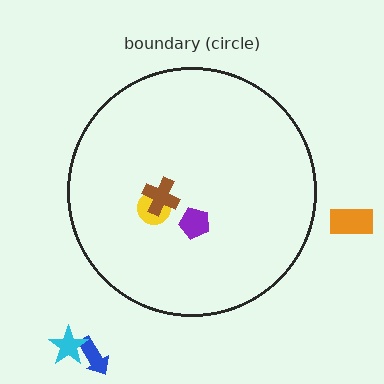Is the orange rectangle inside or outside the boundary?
Outside.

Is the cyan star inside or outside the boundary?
Outside.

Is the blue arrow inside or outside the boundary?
Outside.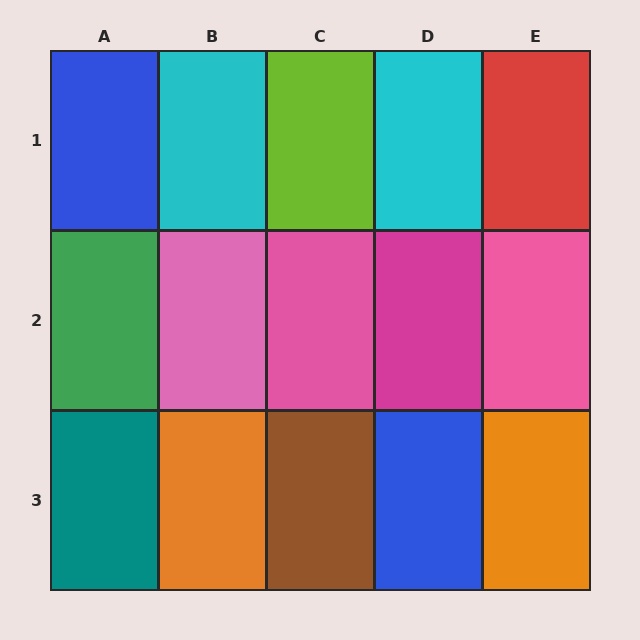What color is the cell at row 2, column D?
Magenta.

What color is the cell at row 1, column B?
Cyan.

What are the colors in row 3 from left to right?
Teal, orange, brown, blue, orange.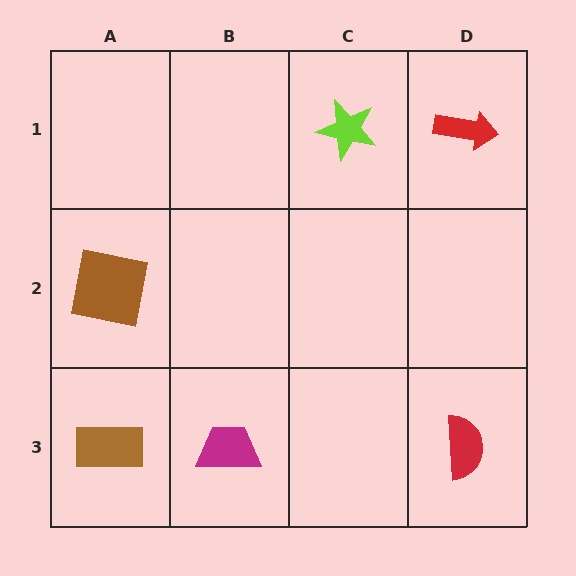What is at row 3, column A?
A brown rectangle.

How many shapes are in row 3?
3 shapes.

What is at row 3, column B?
A magenta trapezoid.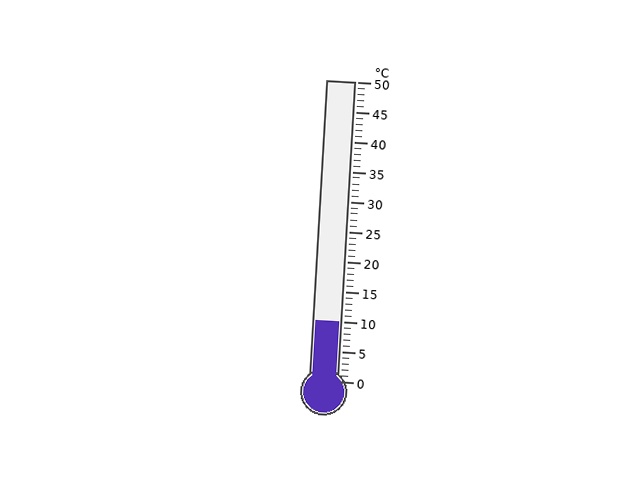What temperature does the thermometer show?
The thermometer shows approximately 10°C.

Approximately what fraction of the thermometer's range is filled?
The thermometer is filled to approximately 20% of its range.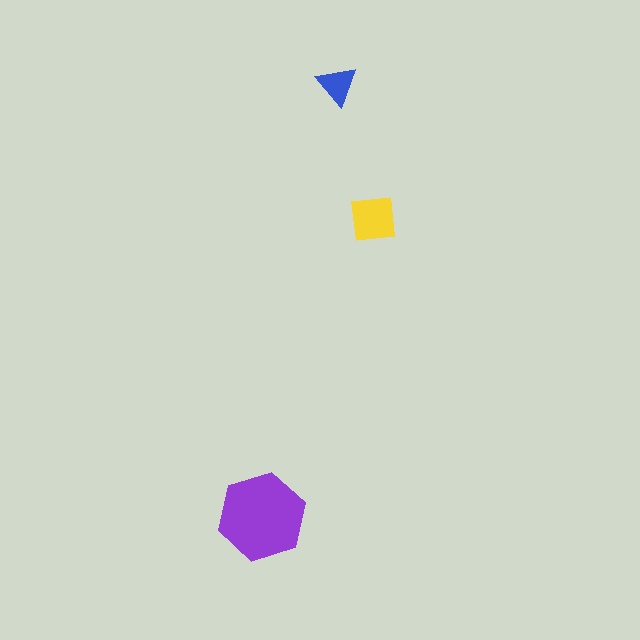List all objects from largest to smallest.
The purple hexagon, the yellow square, the blue triangle.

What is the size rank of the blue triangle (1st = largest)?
3rd.